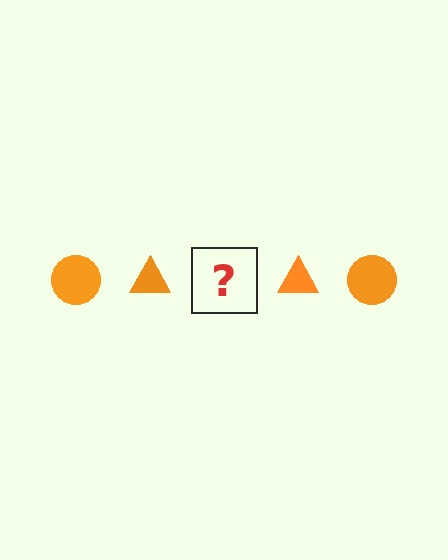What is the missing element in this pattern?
The missing element is an orange circle.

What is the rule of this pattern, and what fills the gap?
The rule is that the pattern cycles through circle, triangle shapes in orange. The gap should be filled with an orange circle.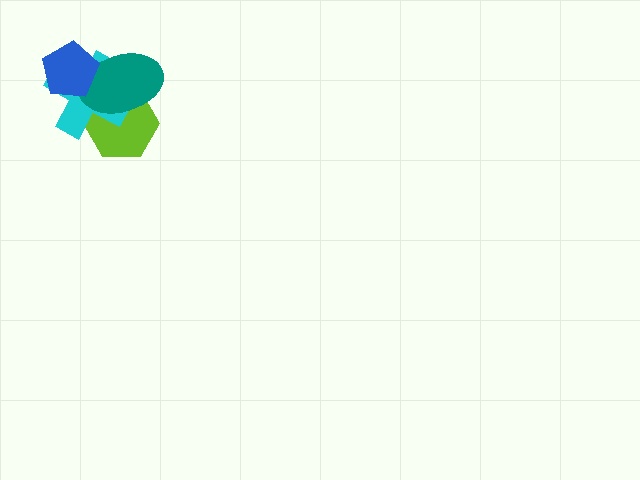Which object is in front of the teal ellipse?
The blue pentagon is in front of the teal ellipse.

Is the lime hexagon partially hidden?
Yes, it is partially covered by another shape.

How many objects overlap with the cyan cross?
3 objects overlap with the cyan cross.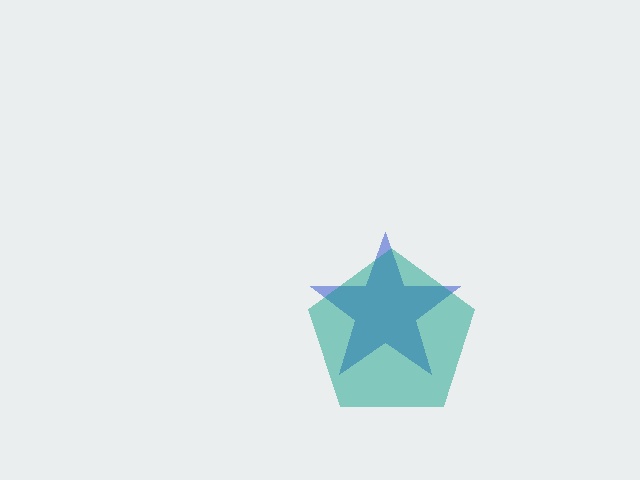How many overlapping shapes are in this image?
There are 2 overlapping shapes in the image.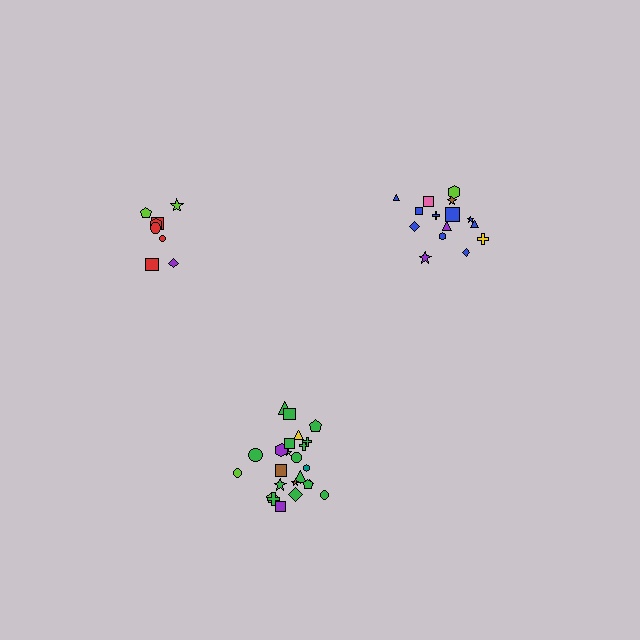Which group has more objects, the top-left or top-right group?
The top-right group.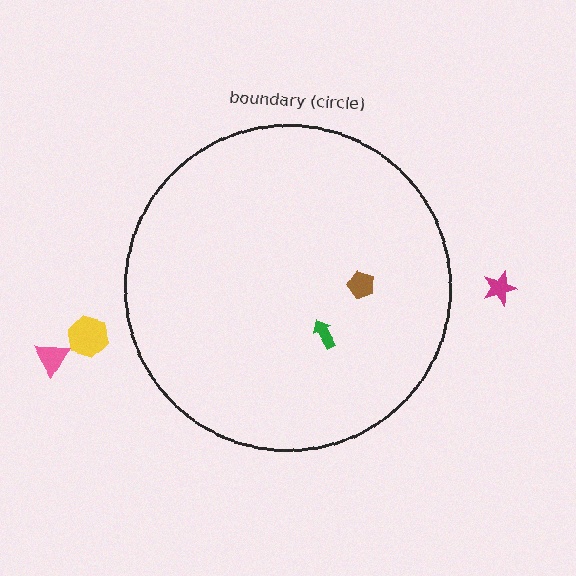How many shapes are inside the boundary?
2 inside, 3 outside.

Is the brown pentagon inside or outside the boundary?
Inside.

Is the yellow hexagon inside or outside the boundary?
Outside.